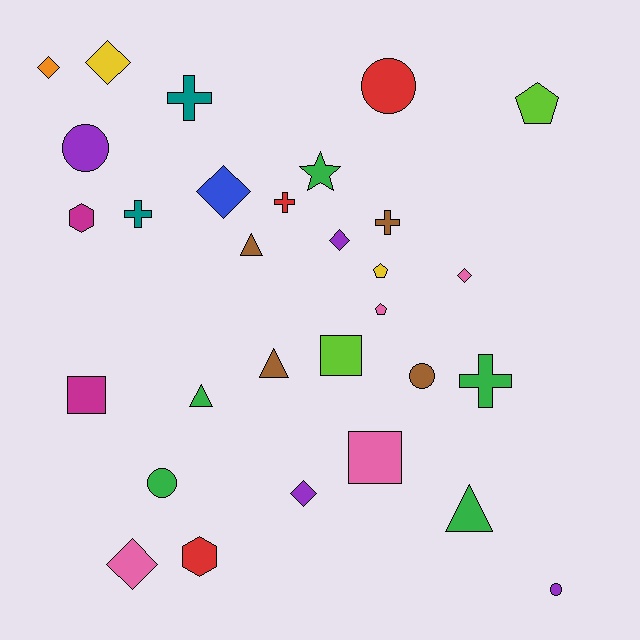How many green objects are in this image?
There are 5 green objects.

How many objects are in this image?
There are 30 objects.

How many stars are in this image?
There is 1 star.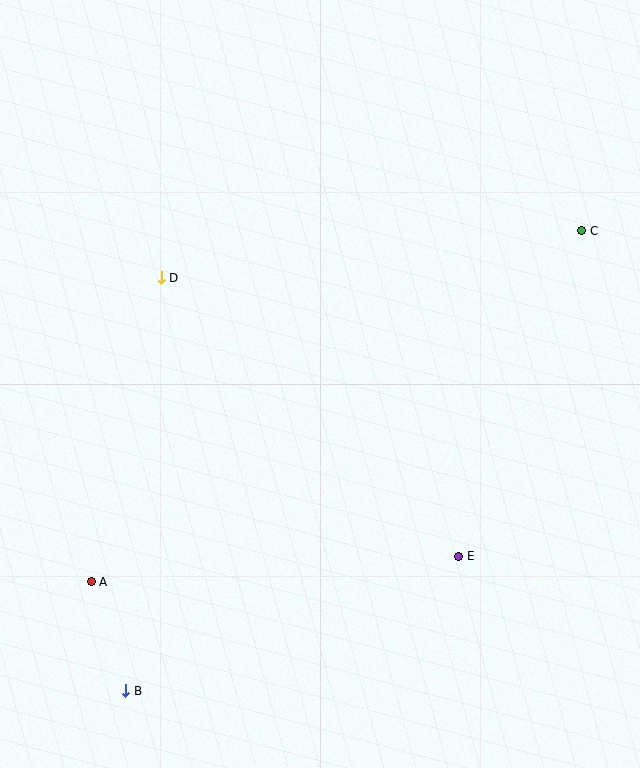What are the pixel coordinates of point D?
Point D is at (161, 278).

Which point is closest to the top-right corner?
Point C is closest to the top-right corner.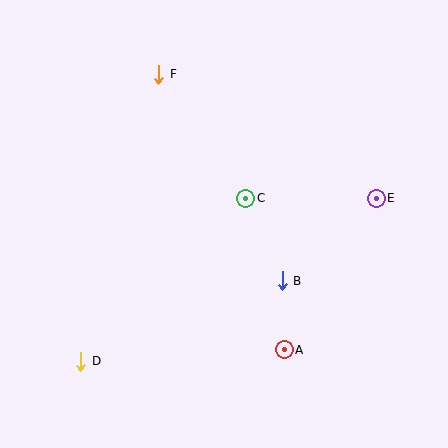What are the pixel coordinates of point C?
Point C is at (246, 198).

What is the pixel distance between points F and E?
The distance between F and E is 250 pixels.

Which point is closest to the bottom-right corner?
Point A is closest to the bottom-right corner.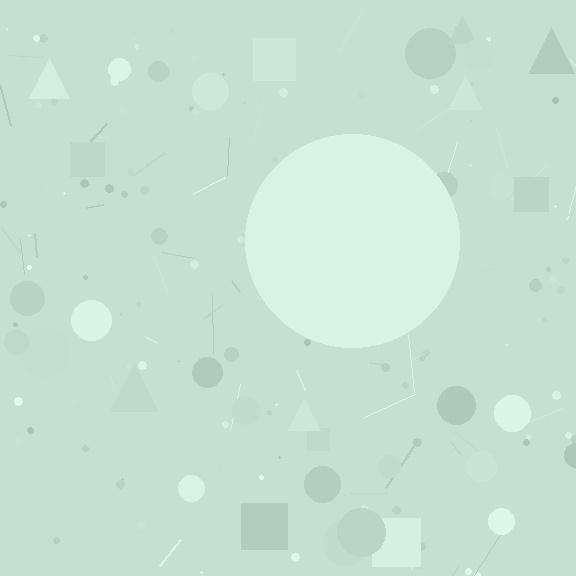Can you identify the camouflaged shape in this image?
The camouflaged shape is a circle.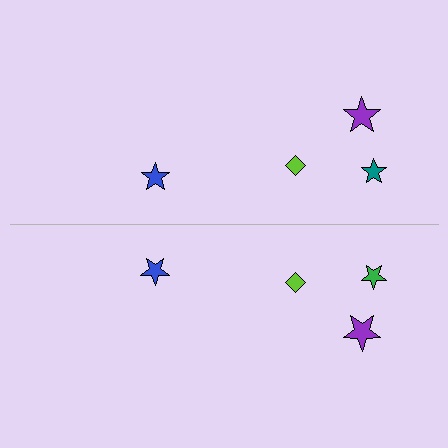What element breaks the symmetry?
The green star on the bottom side breaks the symmetry — its mirror counterpart is teal.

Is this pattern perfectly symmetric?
No, the pattern is not perfectly symmetric. The green star on the bottom side breaks the symmetry — its mirror counterpart is teal.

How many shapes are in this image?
There are 8 shapes in this image.